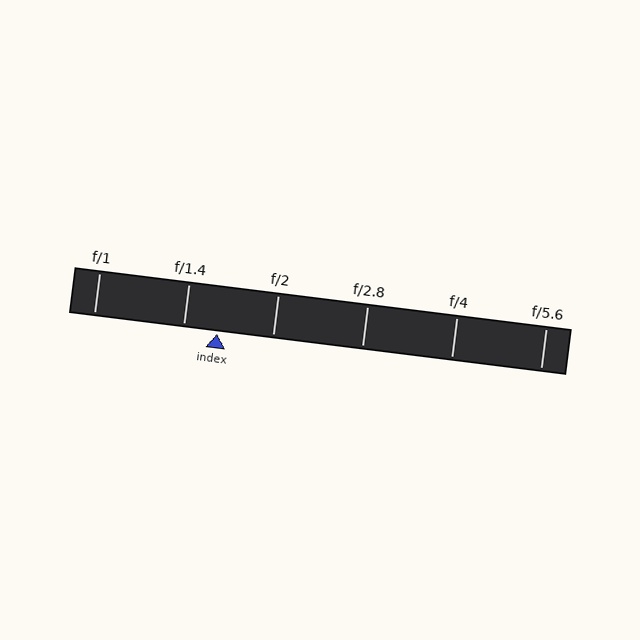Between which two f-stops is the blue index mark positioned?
The index mark is between f/1.4 and f/2.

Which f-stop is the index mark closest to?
The index mark is closest to f/1.4.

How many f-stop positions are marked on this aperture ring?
There are 6 f-stop positions marked.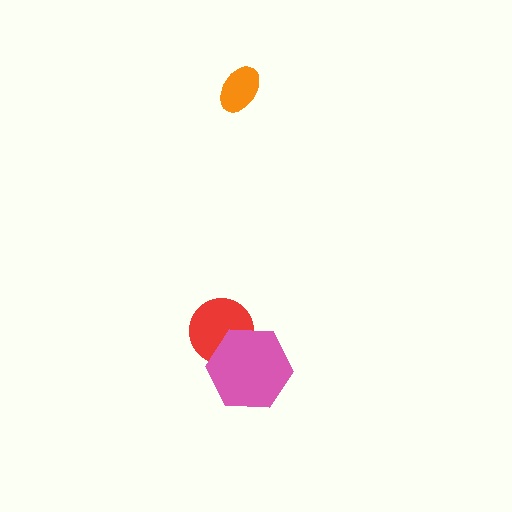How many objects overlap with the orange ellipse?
0 objects overlap with the orange ellipse.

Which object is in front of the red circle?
The pink hexagon is in front of the red circle.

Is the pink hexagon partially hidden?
No, no other shape covers it.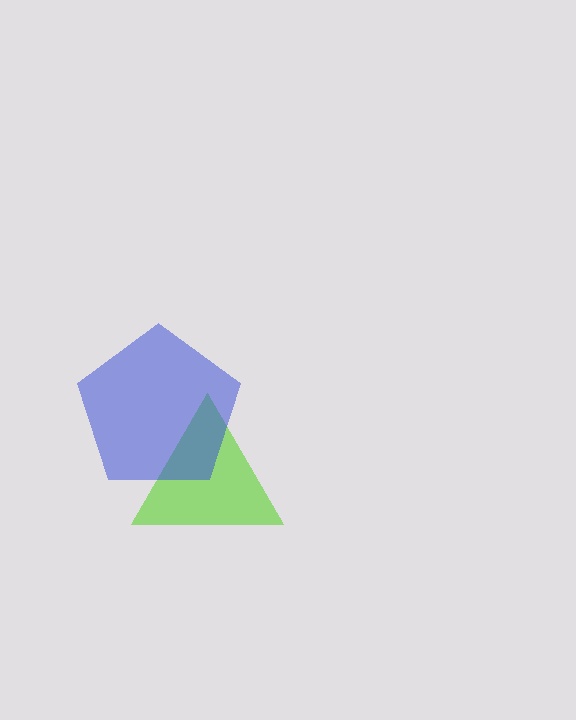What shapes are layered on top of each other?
The layered shapes are: a lime triangle, a blue pentagon.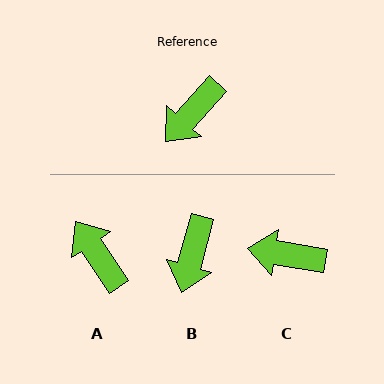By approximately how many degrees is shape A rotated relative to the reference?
Approximately 104 degrees clockwise.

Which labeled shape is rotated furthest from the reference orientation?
A, about 104 degrees away.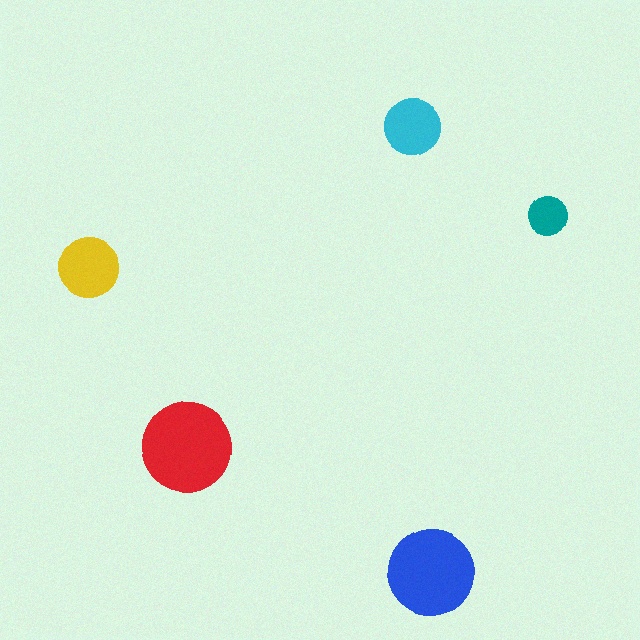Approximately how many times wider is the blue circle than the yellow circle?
About 1.5 times wider.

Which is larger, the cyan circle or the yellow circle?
The yellow one.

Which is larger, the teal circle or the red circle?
The red one.